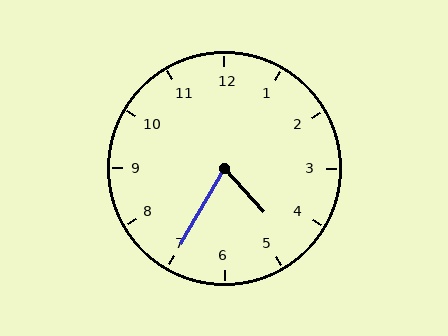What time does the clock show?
4:35.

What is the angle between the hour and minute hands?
Approximately 72 degrees.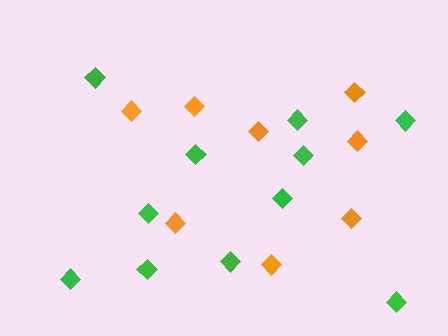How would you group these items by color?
There are 2 groups: one group of green diamonds (11) and one group of orange diamonds (8).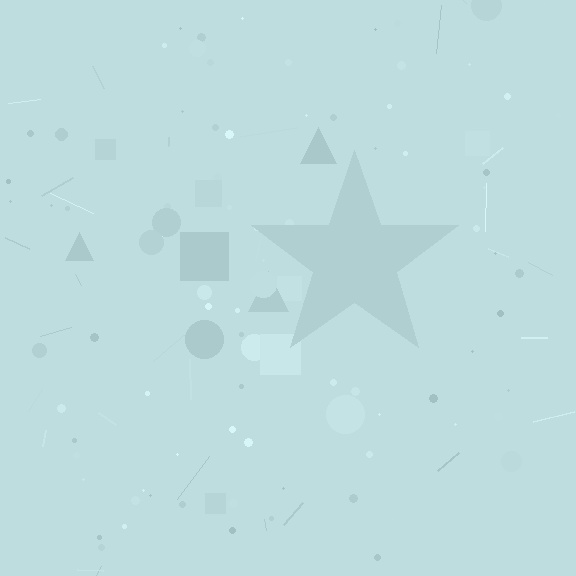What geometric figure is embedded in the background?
A star is embedded in the background.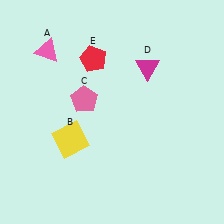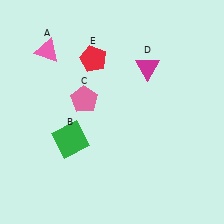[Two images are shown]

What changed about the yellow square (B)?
In Image 1, B is yellow. In Image 2, it changed to green.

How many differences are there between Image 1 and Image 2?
There is 1 difference between the two images.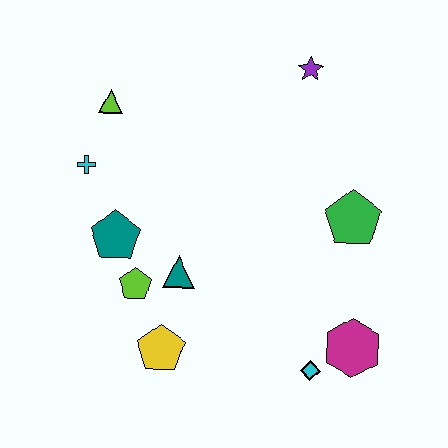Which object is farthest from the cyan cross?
The magenta hexagon is farthest from the cyan cross.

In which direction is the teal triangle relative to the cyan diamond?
The teal triangle is to the left of the cyan diamond.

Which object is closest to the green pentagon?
The magenta hexagon is closest to the green pentagon.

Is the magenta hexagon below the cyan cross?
Yes